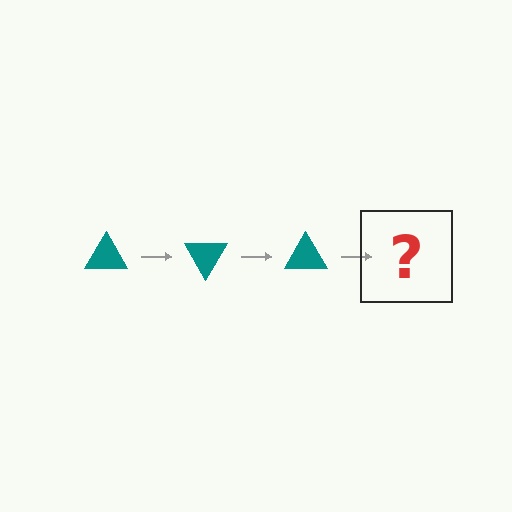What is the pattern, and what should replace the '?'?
The pattern is that the triangle rotates 60 degrees each step. The '?' should be a teal triangle rotated 180 degrees.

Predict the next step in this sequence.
The next step is a teal triangle rotated 180 degrees.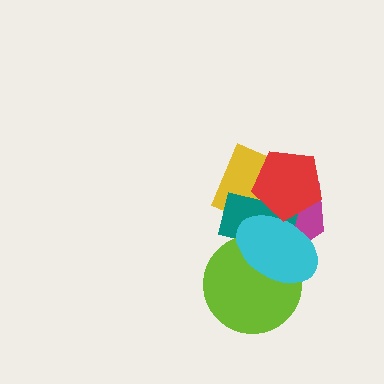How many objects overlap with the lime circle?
3 objects overlap with the lime circle.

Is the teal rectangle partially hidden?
Yes, it is partially covered by another shape.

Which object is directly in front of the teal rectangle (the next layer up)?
The lime circle is directly in front of the teal rectangle.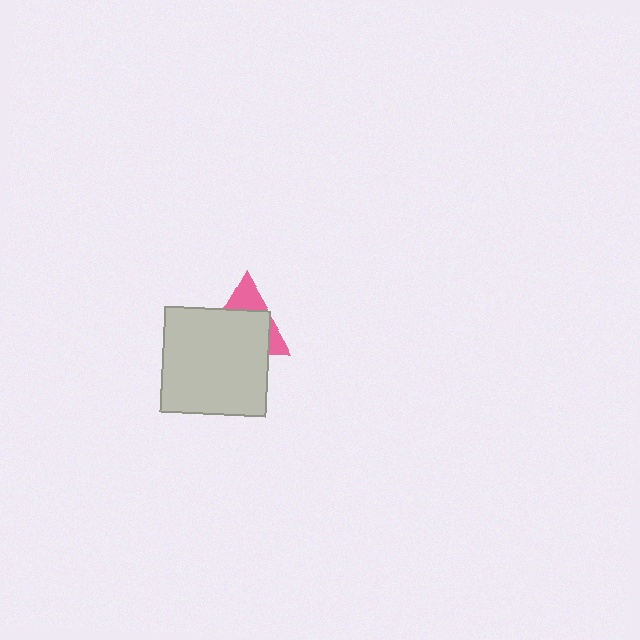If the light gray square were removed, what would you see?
You would see the complete pink triangle.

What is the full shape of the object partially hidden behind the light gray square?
The partially hidden object is a pink triangle.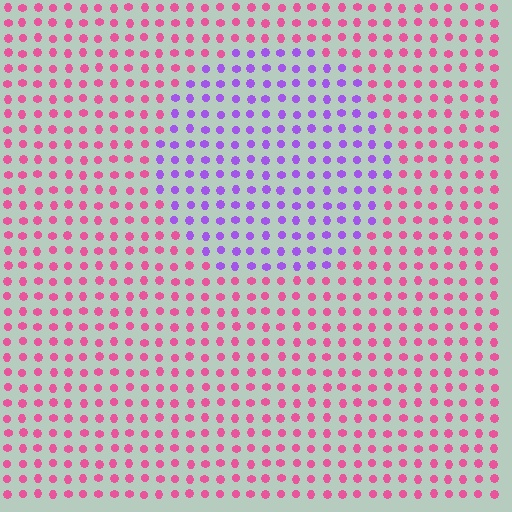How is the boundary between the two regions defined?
The boundary is defined purely by a slight shift in hue (about 59 degrees). Spacing, size, and orientation are identical on both sides.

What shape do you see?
I see a circle.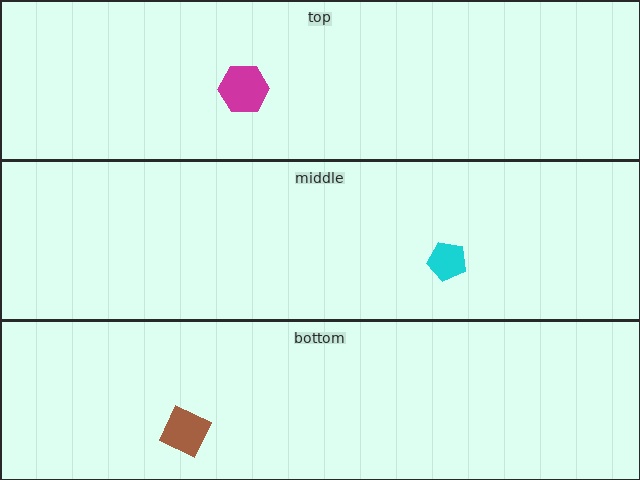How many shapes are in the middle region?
1.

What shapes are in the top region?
The magenta hexagon.